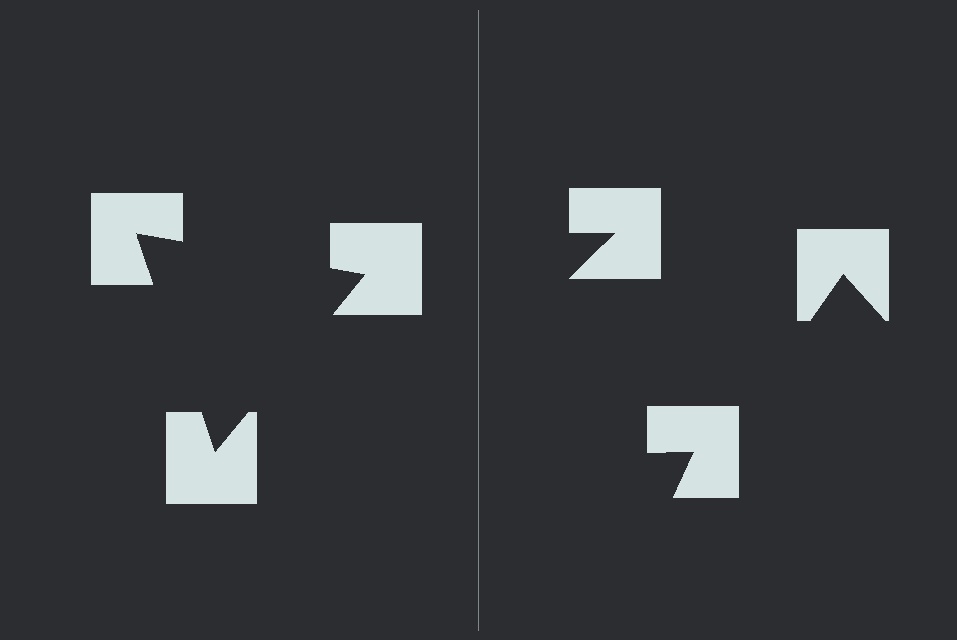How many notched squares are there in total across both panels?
6 — 3 on each side.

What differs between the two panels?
The notched squares are positioned identically on both sides; only the wedge orientations differ. On the left they align to a triangle; on the right they are misaligned.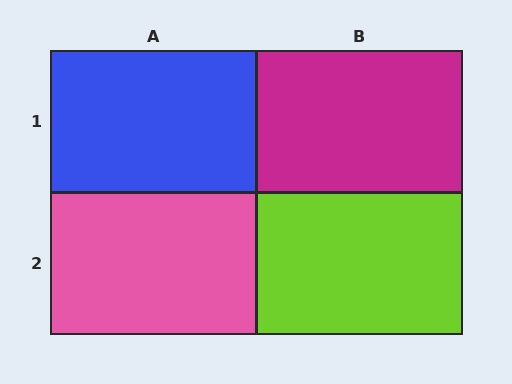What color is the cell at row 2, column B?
Lime.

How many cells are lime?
1 cell is lime.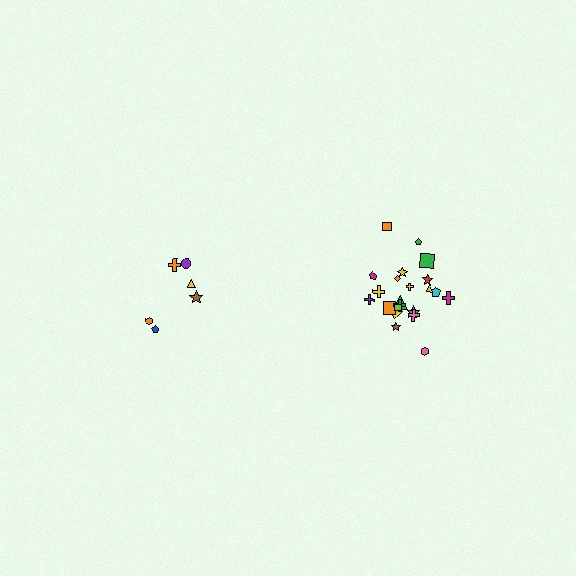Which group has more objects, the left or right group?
The right group.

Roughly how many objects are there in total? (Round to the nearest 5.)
Roughly 30 objects in total.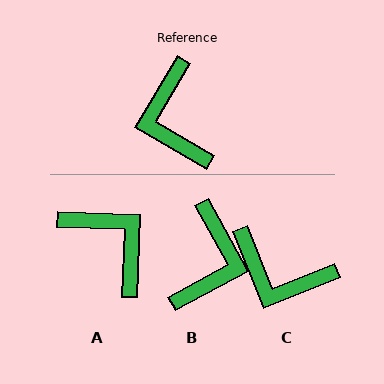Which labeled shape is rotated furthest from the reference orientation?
A, about 152 degrees away.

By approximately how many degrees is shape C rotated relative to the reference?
Approximately 52 degrees counter-clockwise.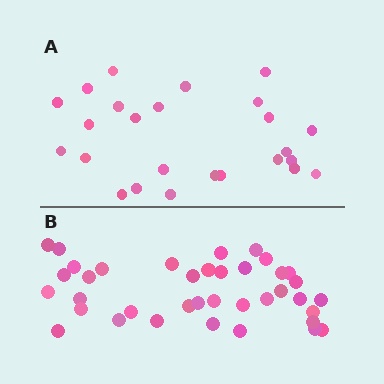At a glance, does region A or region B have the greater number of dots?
Region B (the bottom region) has more dots.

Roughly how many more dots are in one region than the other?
Region B has approximately 15 more dots than region A.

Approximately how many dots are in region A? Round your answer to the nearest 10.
About 20 dots. (The exact count is 25, which rounds to 20.)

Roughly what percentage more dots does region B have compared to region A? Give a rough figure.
About 50% more.